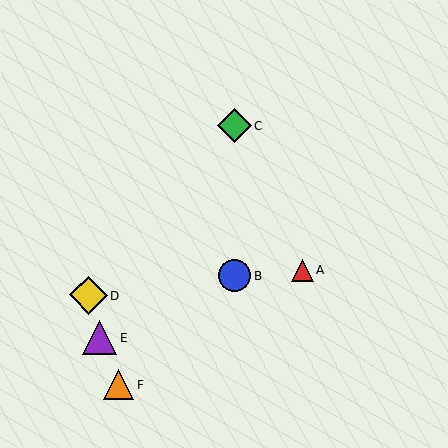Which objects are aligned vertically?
Objects B, C are aligned vertically.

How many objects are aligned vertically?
2 objects (B, C) are aligned vertically.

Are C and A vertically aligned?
No, C is at x≈235 and A is at x≈302.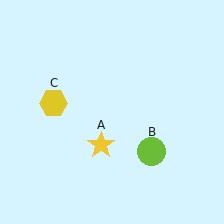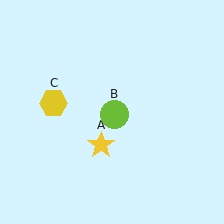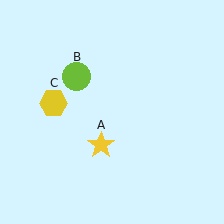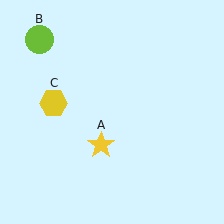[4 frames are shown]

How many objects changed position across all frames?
1 object changed position: lime circle (object B).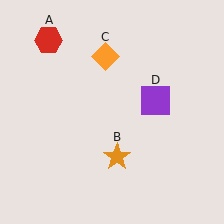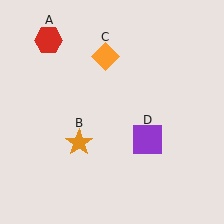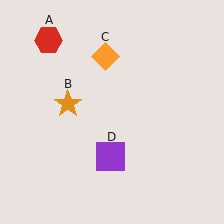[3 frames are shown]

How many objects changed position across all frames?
2 objects changed position: orange star (object B), purple square (object D).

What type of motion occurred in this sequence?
The orange star (object B), purple square (object D) rotated clockwise around the center of the scene.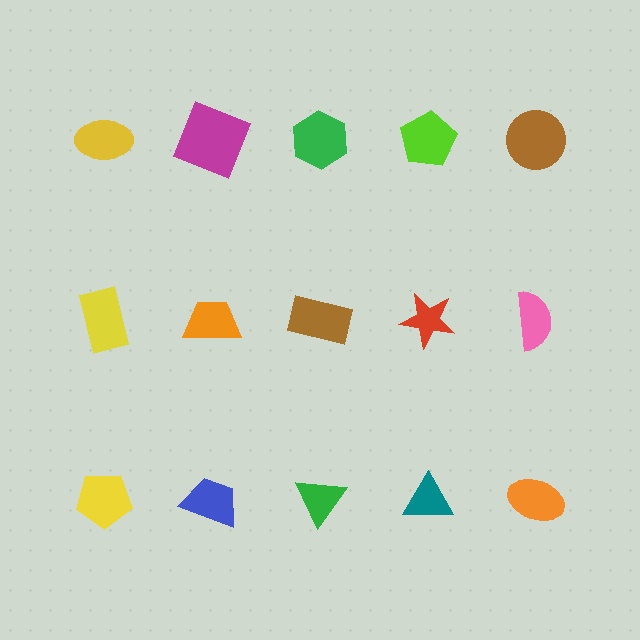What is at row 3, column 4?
A teal triangle.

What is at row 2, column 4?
A red star.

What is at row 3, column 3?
A green triangle.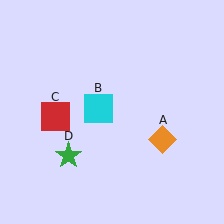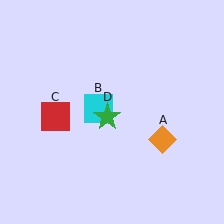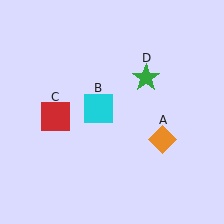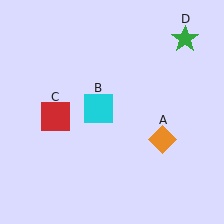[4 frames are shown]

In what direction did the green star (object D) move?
The green star (object D) moved up and to the right.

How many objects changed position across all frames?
1 object changed position: green star (object D).